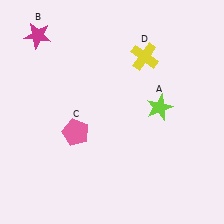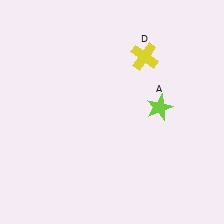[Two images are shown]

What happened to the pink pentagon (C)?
The pink pentagon (C) was removed in Image 2. It was in the bottom-left area of Image 1.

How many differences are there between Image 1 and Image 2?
There are 2 differences between the two images.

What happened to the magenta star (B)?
The magenta star (B) was removed in Image 2. It was in the top-left area of Image 1.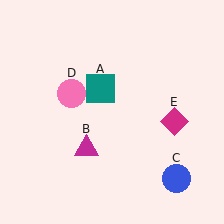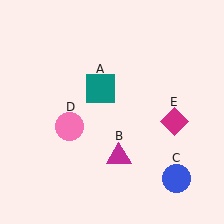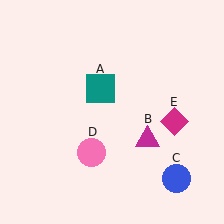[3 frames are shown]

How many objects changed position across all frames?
2 objects changed position: magenta triangle (object B), pink circle (object D).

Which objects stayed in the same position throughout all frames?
Teal square (object A) and blue circle (object C) and magenta diamond (object E) remained stationary.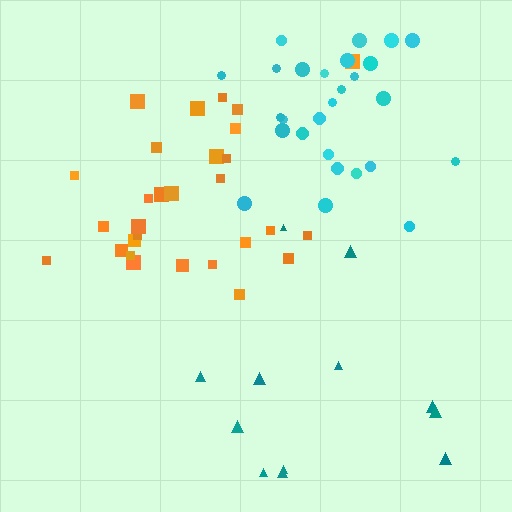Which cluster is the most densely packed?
Cyan.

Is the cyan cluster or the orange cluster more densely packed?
Cyan.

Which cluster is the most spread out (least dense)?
Teal.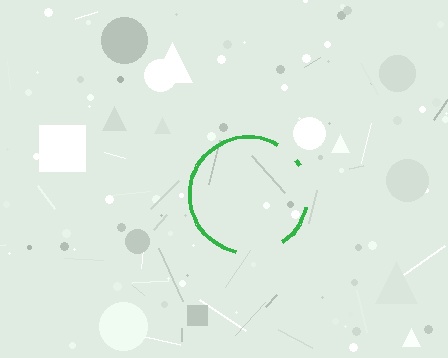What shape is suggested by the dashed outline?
The dashed outline suggests a circle.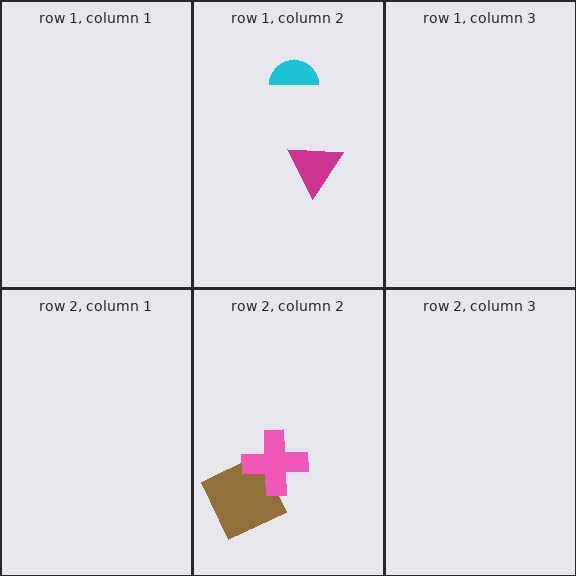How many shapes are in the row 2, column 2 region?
2.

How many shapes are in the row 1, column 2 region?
2.